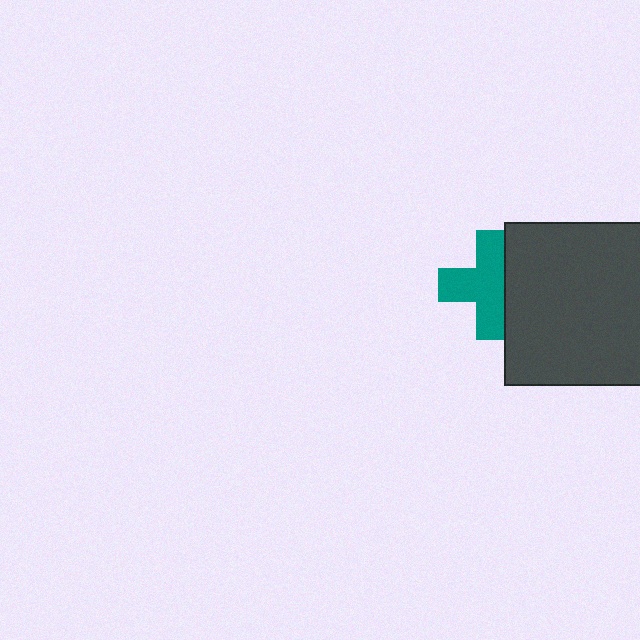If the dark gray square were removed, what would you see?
You would see the complete teal cross.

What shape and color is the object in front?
The object in front is a dark gray square.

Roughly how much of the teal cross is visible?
Most of it is visible (roughly 69%).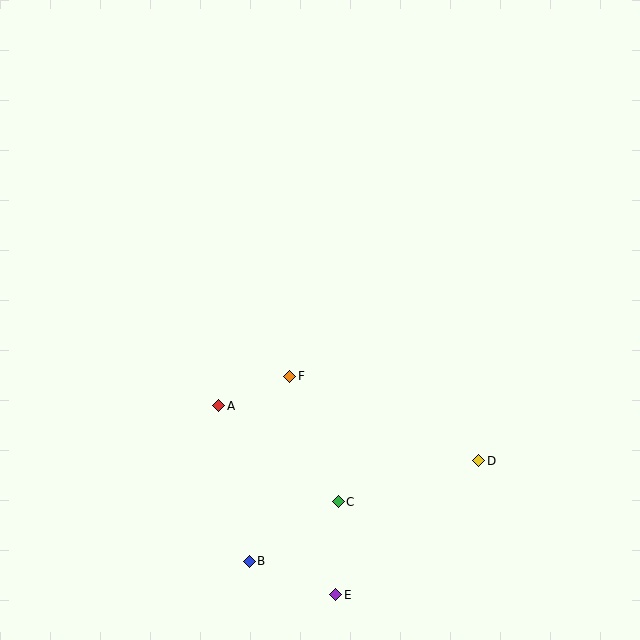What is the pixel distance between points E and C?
The distance between E and C is 93 pixels.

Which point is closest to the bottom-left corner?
Point B is closest to the bottom-left corner.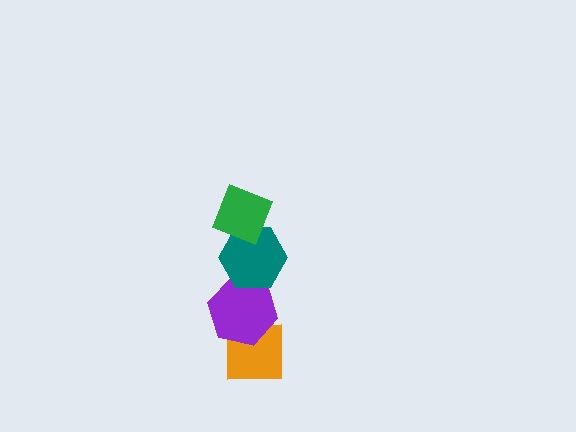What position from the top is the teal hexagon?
The teal hexagon is 2nd from the top.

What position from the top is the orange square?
The orange square is 4th from the top.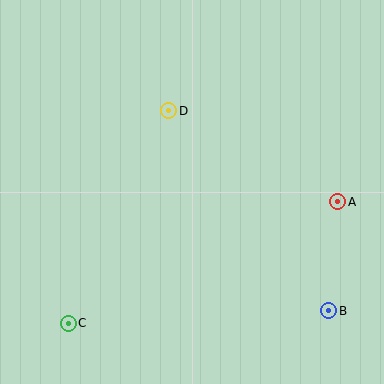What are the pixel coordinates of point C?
Point C is at (68, 323).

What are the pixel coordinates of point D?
Point D is at (169, 111).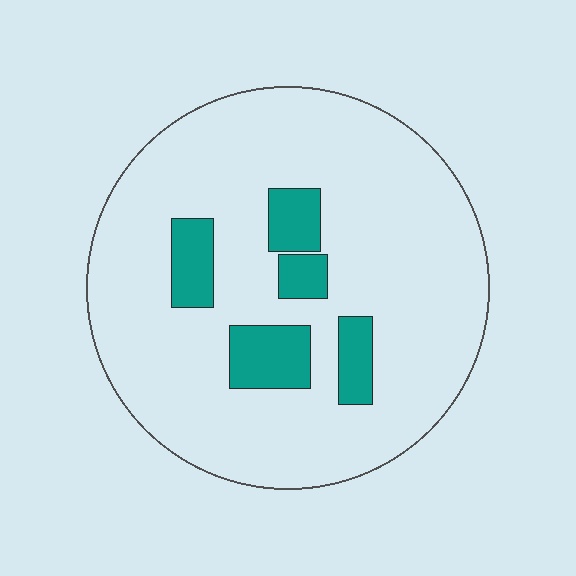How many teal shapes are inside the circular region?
5.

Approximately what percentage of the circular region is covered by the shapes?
Approximately 15%.